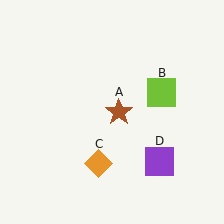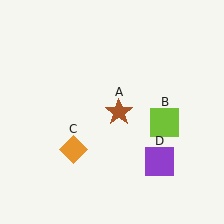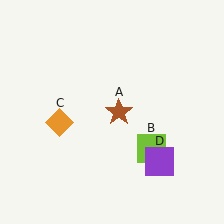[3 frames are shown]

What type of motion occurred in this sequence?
The lime square (object B), orange diamond (object C) rotated clockwise around the center of the scene.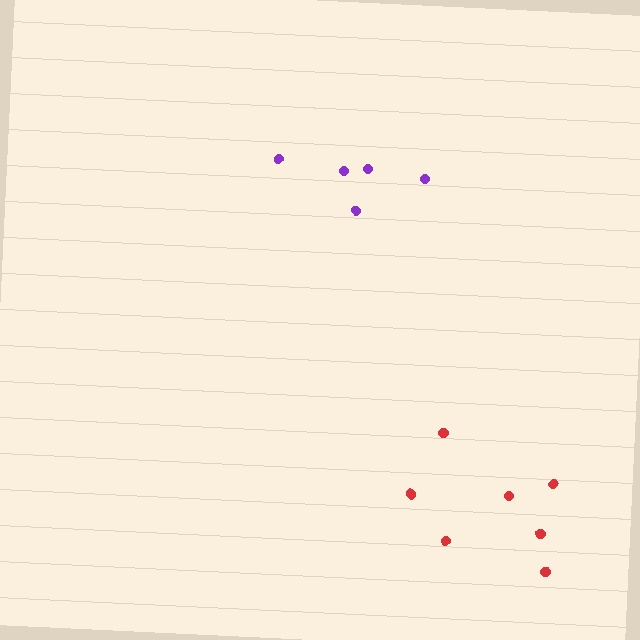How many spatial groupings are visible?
There are 2 spatial groupings.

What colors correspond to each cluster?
The clusters are colored: purple, red.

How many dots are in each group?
Group 1: 5 dots, Group 2: 7 dots (12 total).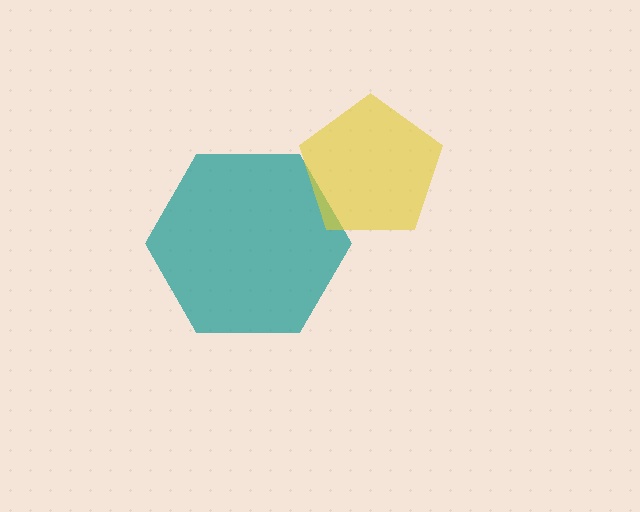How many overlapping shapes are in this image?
There are 2 overlapping shapes in the image.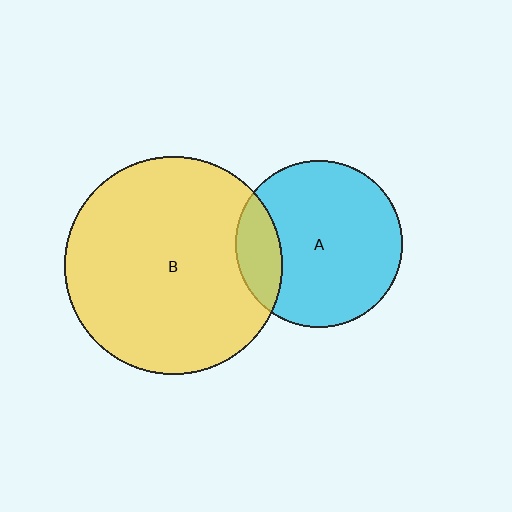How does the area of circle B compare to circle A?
Approximately 1.7 times.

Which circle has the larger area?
Circle B (yellow).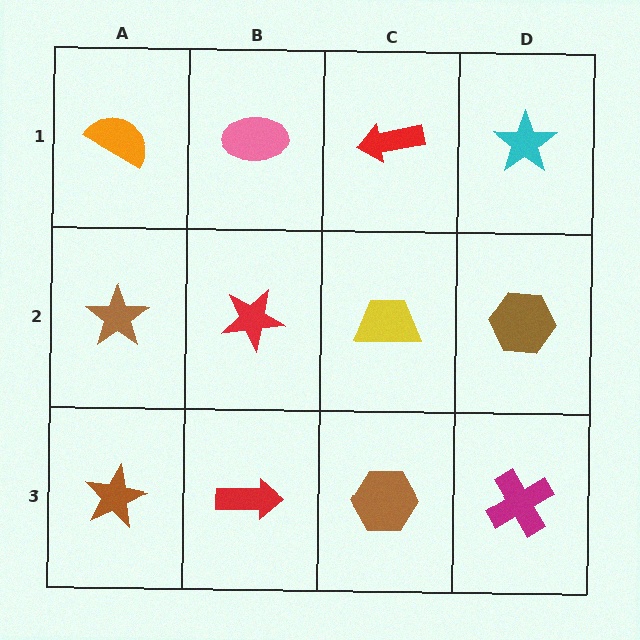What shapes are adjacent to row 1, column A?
A brown star (row 2, column A), a pink ellipse (row 1, column B).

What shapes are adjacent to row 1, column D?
A brown hexagon (row 2, column D), a red arrow (row 1, column C).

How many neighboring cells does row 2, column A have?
3.